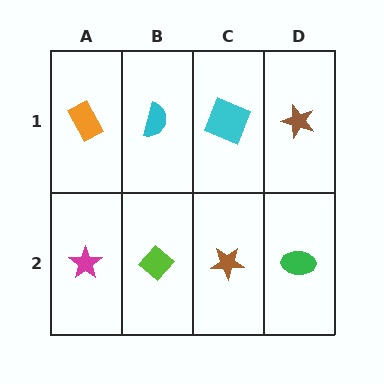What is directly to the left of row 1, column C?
A cyan semicircle.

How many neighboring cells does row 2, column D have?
2.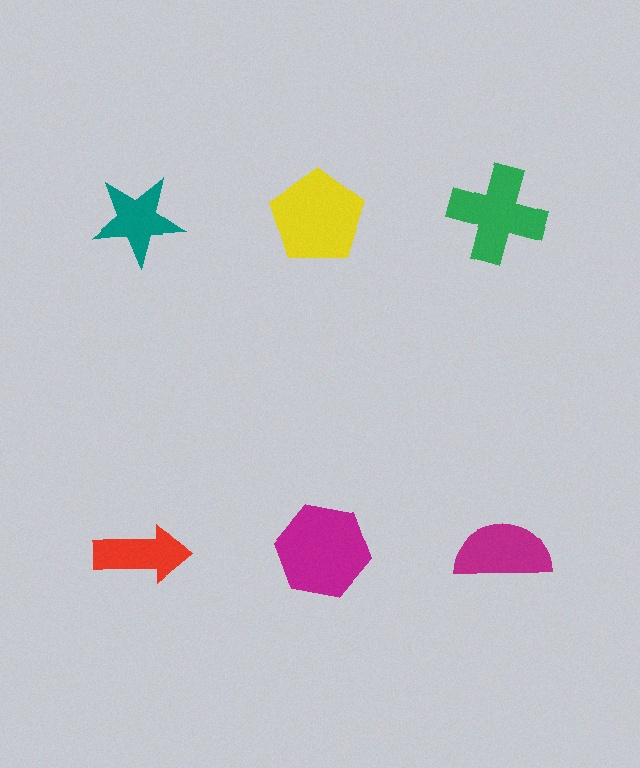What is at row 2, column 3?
A magenta semicircle.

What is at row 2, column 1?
A red arrow.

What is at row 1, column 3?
A green cross.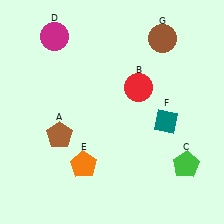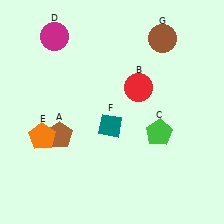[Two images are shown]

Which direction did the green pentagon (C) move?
The green pentagon (C) moved up.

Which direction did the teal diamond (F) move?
The teal diamond (F) moved left.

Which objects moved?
The objects that moved are: the green pentagon (C), the orange pentagon (E), the teal diamond (F).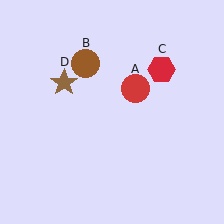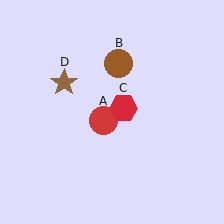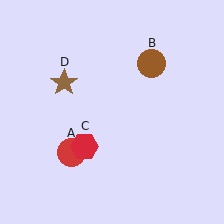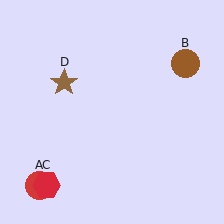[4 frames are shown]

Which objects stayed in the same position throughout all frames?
Brown star (object D) remained stationary.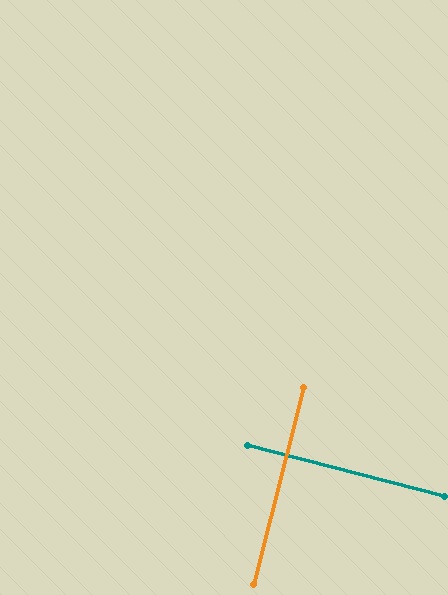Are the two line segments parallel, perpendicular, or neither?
Perpendicular — they meet at approximately 90°.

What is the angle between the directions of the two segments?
Approximately 90 degrees.